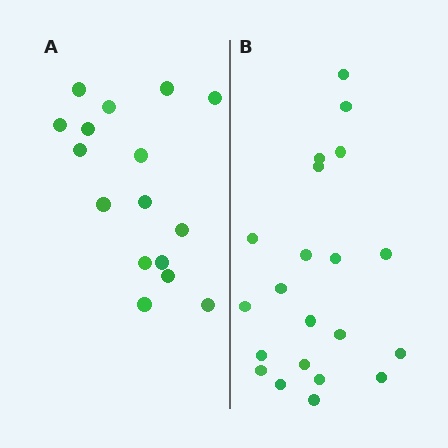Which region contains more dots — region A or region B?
Region B (the right region) has more dots.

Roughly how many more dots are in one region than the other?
Region B has about 5 more dots than region A.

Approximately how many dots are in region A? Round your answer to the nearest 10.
About 20 dots. (The exact count is 16, which rounds to 20.)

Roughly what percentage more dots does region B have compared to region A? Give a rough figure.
About 30% more.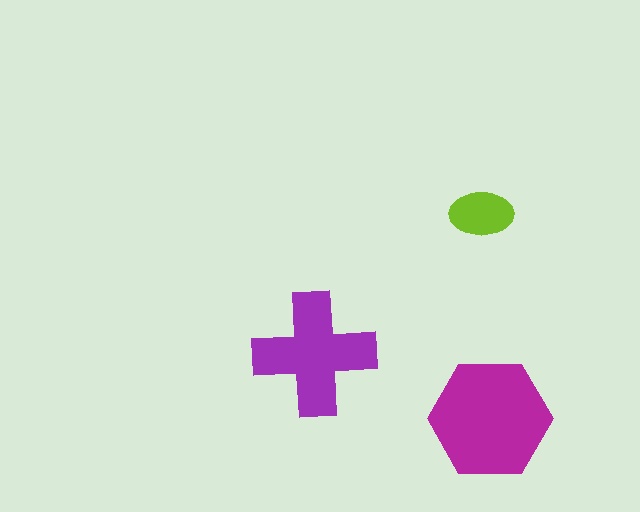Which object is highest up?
The lime ellipse is topmost.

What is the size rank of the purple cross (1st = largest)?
2nd.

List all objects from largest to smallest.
The magenta hexagon, the purple cross, the lime ellipse.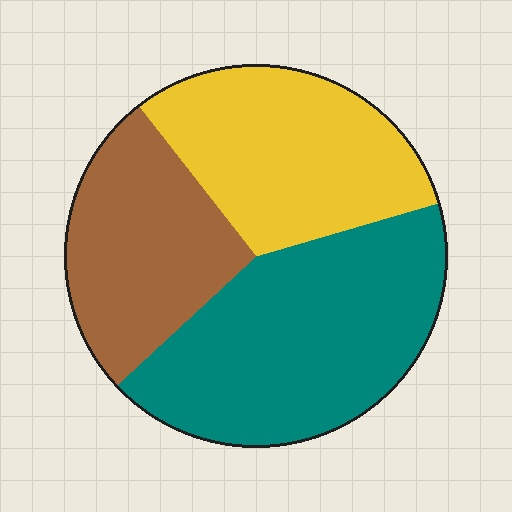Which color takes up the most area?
Teal, at roughly 40%.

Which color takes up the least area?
Brown, at roughly 25%.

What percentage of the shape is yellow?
Yellow takes up about one third (1/3) of the shape.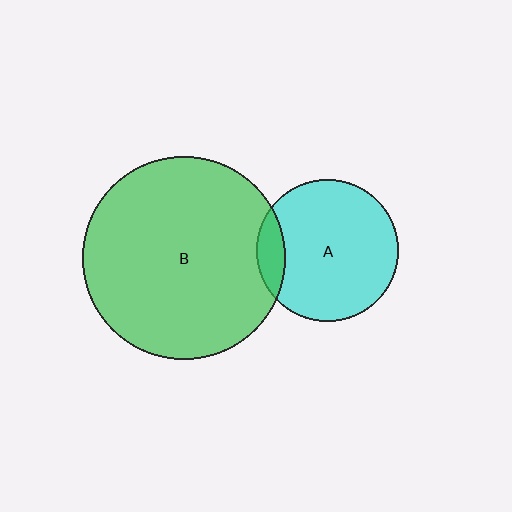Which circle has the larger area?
Circle B (green).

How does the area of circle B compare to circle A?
Approximately 2.1 times.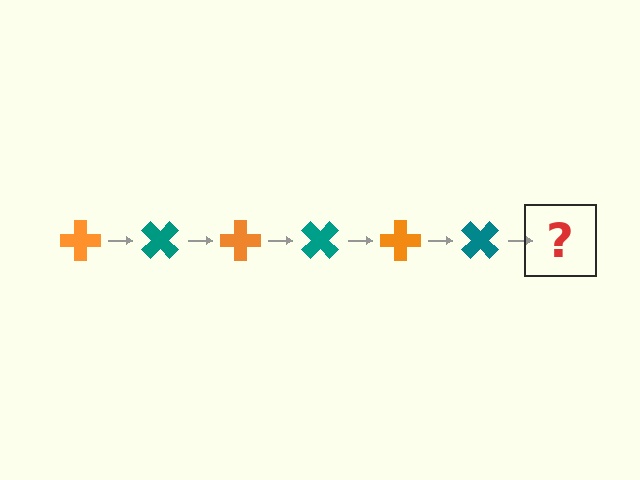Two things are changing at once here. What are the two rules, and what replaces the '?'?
The two rules are that it rotates 45 degrees each step and the color cycles through orange and teal. The '?' should be an orange cross, rotated 270 degrees from the start.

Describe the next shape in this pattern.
It should be an orange cross, rotated 270 degrees from the start.